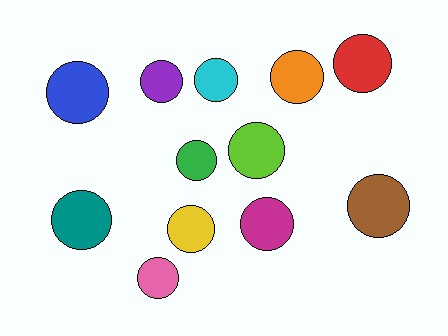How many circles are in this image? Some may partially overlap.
There are 12 circles.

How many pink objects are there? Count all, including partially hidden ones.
There is 1 pink object.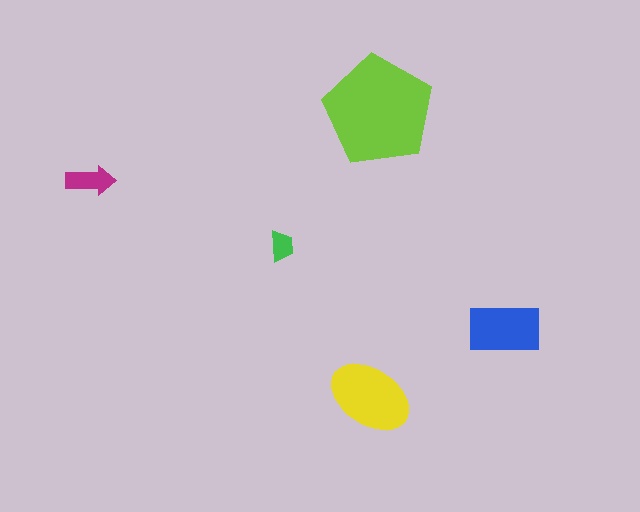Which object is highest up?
The lime pentagon is topmost.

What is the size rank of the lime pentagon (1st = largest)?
1st.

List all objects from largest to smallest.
The lime pentagon, the yellow ellipse, the blue rectangle, the magenta arrow, the green trapezoid.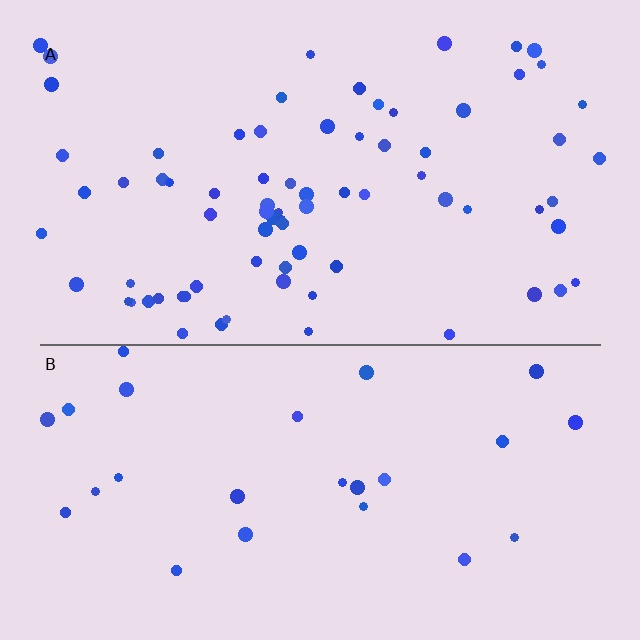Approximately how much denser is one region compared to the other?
Approximately 2.9× — region A over region B.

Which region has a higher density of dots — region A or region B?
A (the top).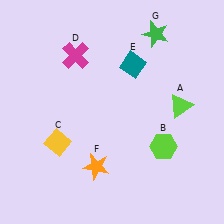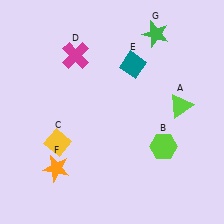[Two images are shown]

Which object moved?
The orange star (F) moved left.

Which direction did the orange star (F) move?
The orange star (F) moved left.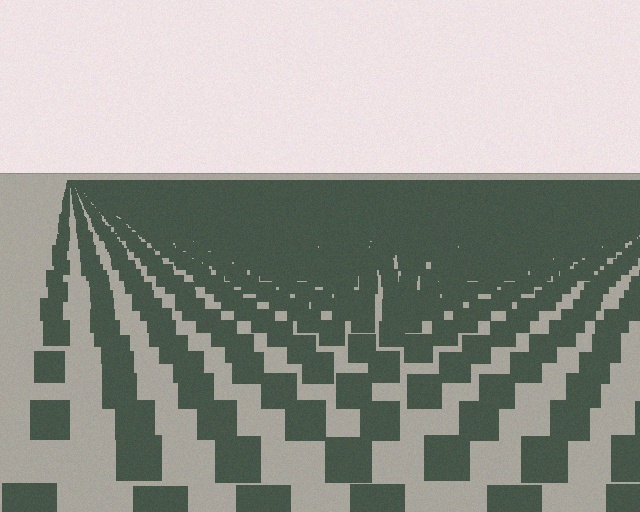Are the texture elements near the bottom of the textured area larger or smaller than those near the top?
Larger. Near the bottom, elements are closer to the viewer and appear at a bigger on-screen size.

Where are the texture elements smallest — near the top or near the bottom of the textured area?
Near the top.